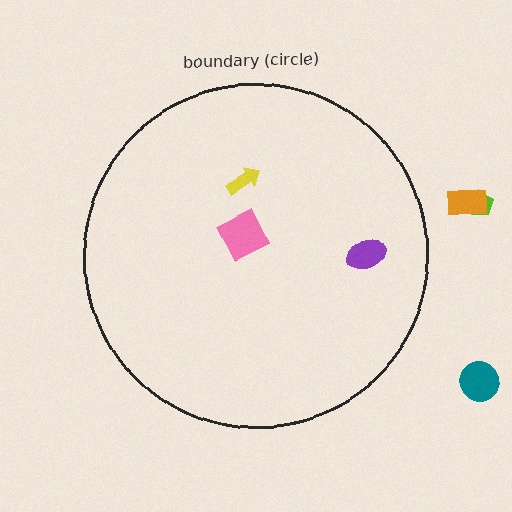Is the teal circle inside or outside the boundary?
Outside.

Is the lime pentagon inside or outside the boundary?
Outside.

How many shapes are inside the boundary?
3 inside, 3 outside.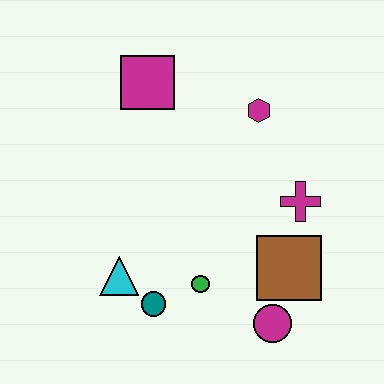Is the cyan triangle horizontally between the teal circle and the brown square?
No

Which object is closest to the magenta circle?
The brown square is closest to the magenta circle.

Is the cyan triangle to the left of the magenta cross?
Yes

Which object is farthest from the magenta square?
The magenta circle is farthest from the magenta square.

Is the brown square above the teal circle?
Yes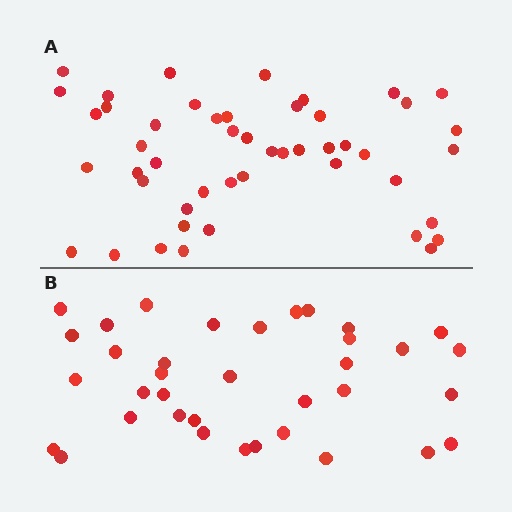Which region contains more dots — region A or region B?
Region A (the top region) has more dots.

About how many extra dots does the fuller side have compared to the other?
Region A has roughly 12 or so more dots than region B.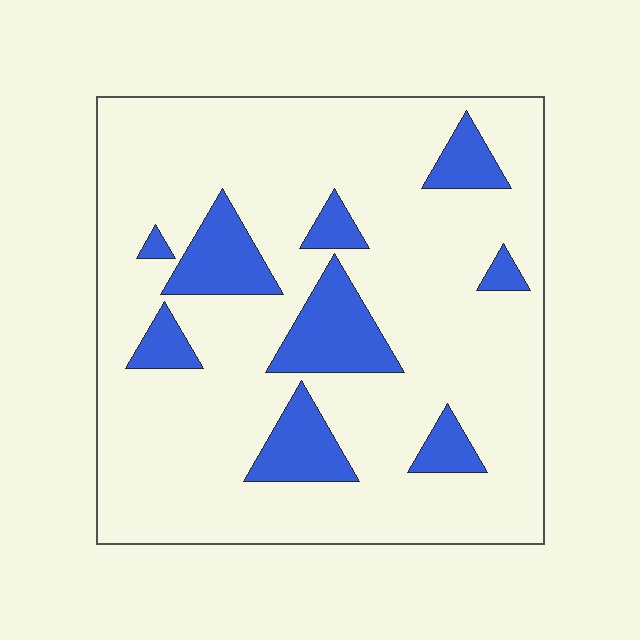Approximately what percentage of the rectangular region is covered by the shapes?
Approximately 15%.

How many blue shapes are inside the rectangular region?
9.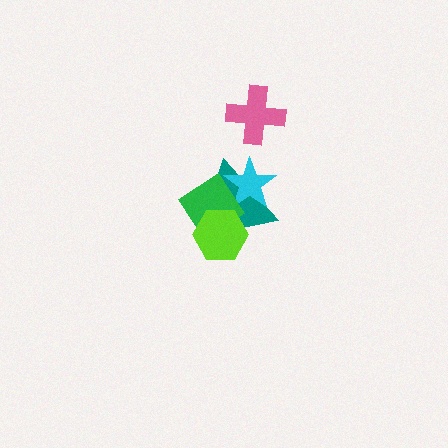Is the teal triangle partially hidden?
Yes, it is partially covered by another shape.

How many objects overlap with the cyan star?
2 objects overlap with the cyan star.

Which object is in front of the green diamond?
The lime hexagon is in front of the green diamond.